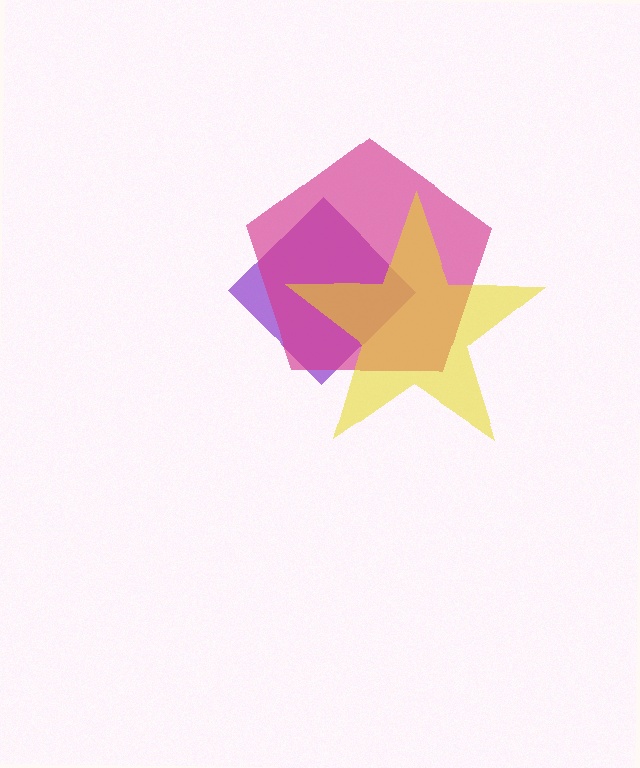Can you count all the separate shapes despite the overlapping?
Yes, there are 3 separate shapes.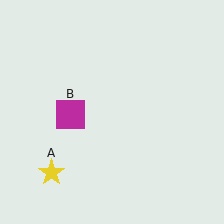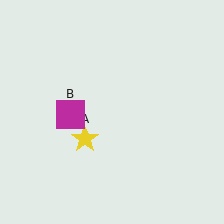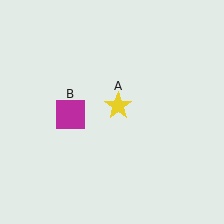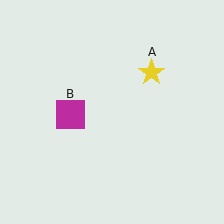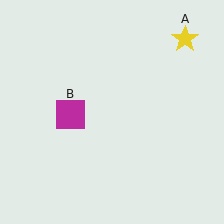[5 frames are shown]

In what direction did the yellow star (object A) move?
The yellow star (object A) moved up and to the right.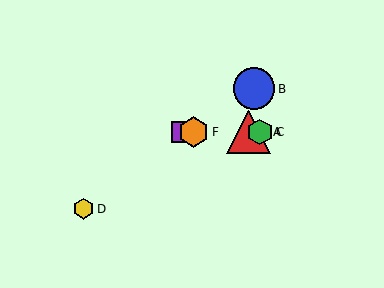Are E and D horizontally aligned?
No, E is at y≈132 and D is at y≈209.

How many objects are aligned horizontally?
4 objects (A, C, E, F) are aligned horizontally.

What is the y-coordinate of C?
Object C is at y≈132.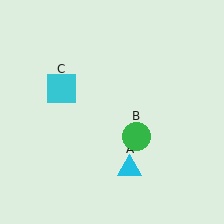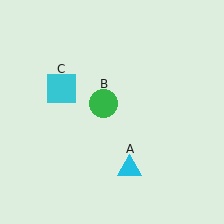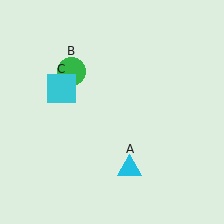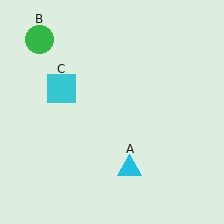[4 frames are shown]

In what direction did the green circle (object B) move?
The green circle (object B) moved up and to the left.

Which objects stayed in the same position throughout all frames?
Cyan triangle (object A) and cyan square (object C) remained stationary.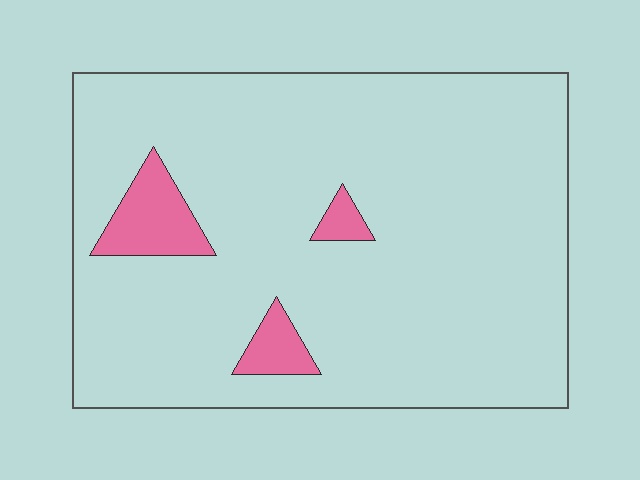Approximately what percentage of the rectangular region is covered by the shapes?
Approximately 10%.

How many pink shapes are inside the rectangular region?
3.